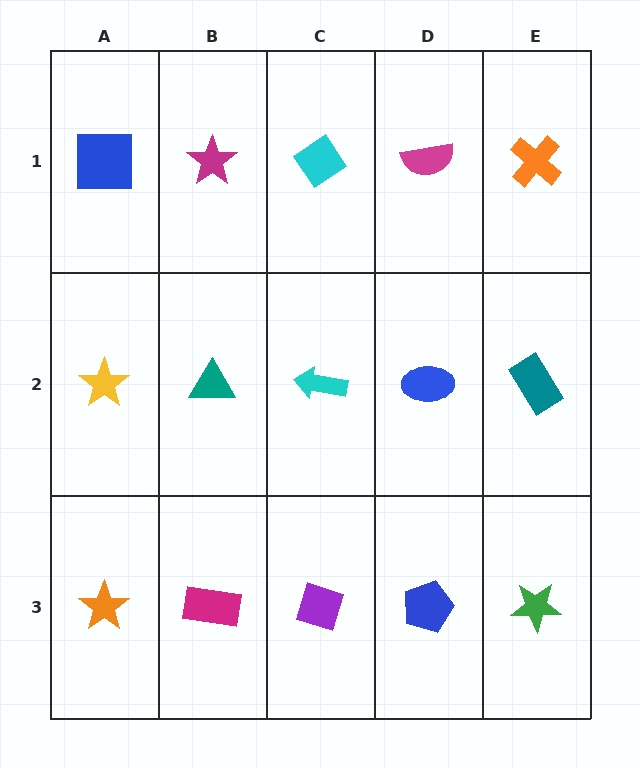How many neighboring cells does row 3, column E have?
2.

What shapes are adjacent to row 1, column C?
A cyan arrow (row 2, column C), a magenta star (row 1, column B), a magenta semicircle (row 1, column D).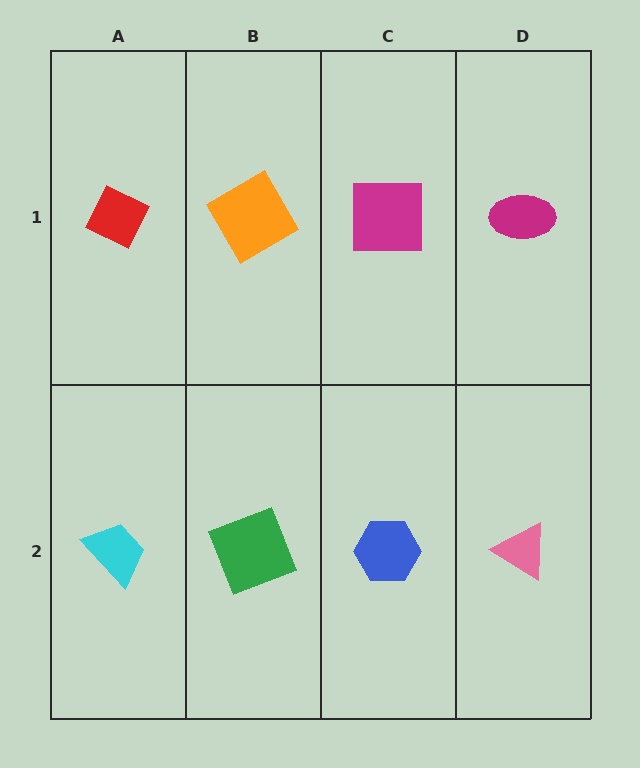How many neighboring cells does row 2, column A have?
2.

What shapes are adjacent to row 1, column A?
A cyan trapezoid (row 2, column A), an orange diamond (row 1, column B).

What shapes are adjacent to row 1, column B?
A green square (row 2, column B), a red diamond (row 1, column A), a magenta square (row 1, column C).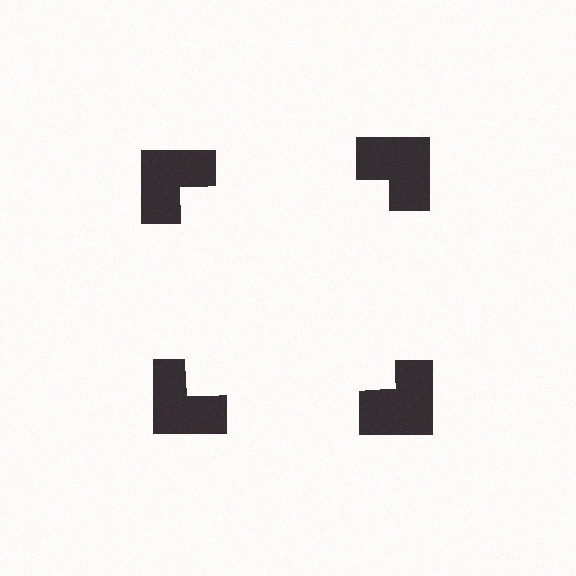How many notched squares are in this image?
There are 4 — one at each vertex of the illusory square.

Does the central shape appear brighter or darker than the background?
It typically appears slightly brighter than the background, even though no actual brightness change is drawn.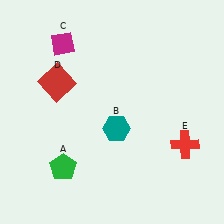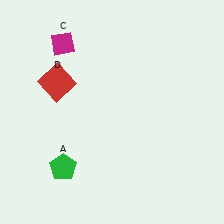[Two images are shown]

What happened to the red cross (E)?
The red cross (E) was removed in Image 2. It was in the bottom-right area of Image 1.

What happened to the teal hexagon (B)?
The teal hexagon (B) was removed in Image 2. It was in the bottom-right area of Image 1.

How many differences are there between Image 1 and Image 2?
There are 2 differences between the two images.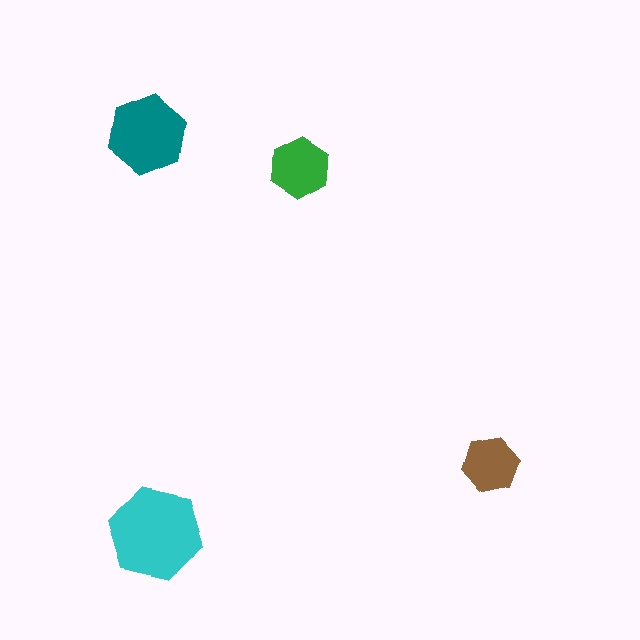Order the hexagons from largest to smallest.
the cyan one, the teal one, the green one, the brown one.